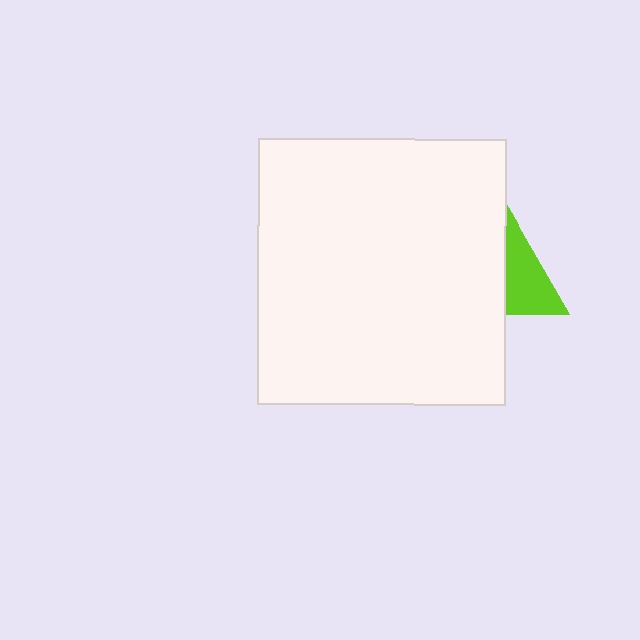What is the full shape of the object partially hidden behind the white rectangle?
The partially hidden object is a lime triangle.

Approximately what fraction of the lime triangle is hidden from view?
Roughly 53% of the lime triangle is hidden behind the white rectangle.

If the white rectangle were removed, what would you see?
You would see the complete lime triangle.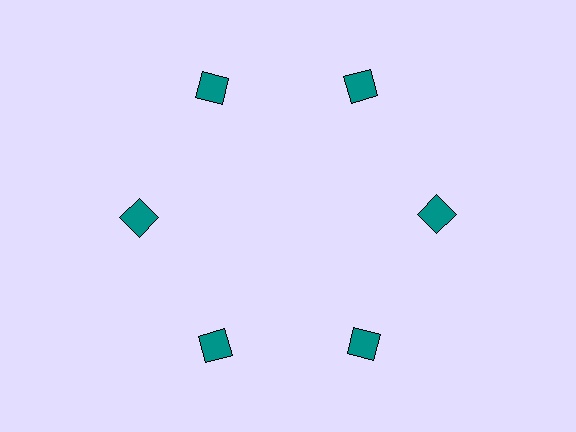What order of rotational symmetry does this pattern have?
This pattern has 6-fold rotational symmetry.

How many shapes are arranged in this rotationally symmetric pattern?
There are 6 shapes, arranged in 6 groups of 1.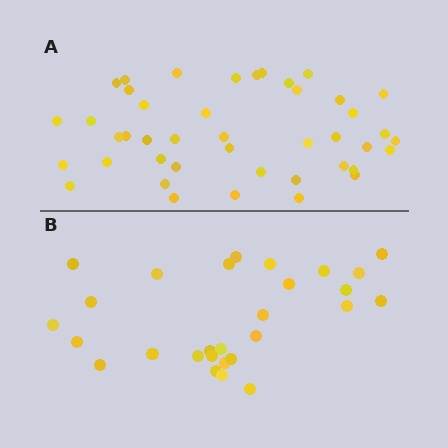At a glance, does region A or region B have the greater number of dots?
Region A (the top region) has more dots.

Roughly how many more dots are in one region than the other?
Region A has approximately 15 more dots than region B.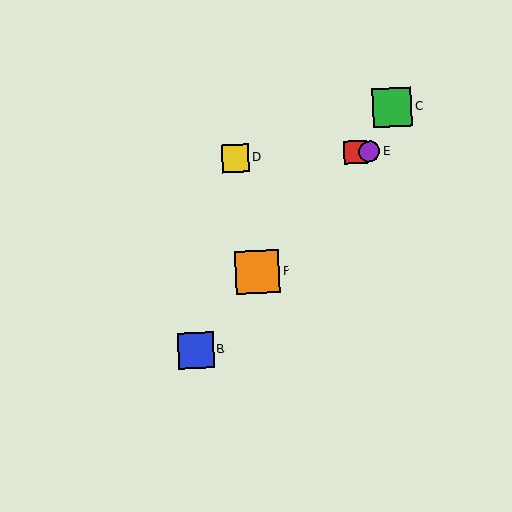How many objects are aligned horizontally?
3 objects (A, D, E) are aligned horizontally.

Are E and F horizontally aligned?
No, E is at y≈152 and F is at y≈272.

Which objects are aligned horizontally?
Objects A, D, E are aligned horizontally.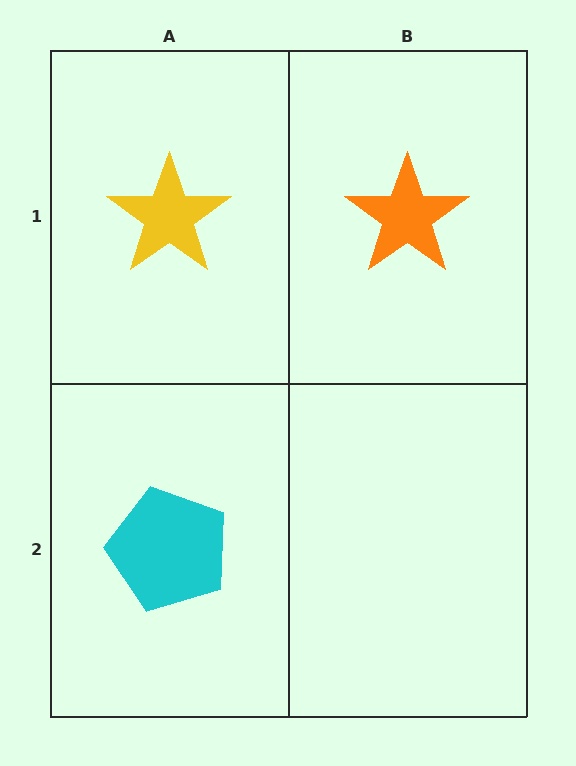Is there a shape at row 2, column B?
No, that cell is empty.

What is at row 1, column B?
An orange star.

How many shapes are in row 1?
2 shapes.